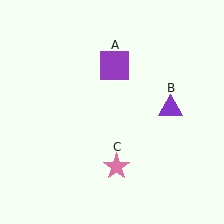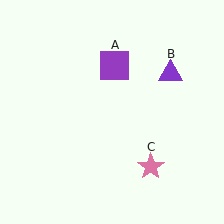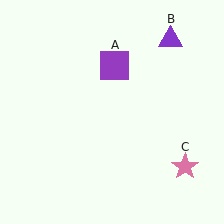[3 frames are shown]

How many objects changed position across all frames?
2 objects changed position: purple triangle (object B), pink star (object C).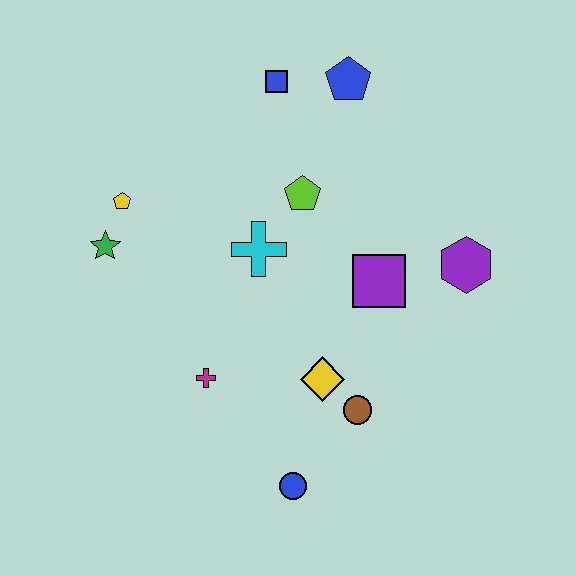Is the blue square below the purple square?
No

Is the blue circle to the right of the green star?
Yes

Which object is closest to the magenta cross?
The yellow diamond is closest to the magenta cross.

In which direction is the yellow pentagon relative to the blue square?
The yellow pentagon is to the left of the blue square.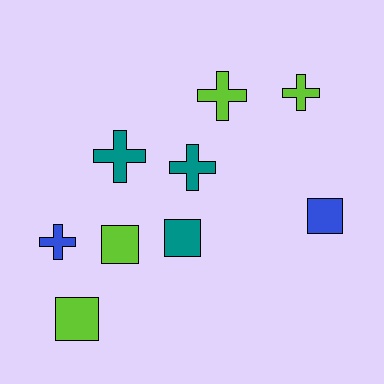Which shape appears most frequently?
Cross, with 5 objects.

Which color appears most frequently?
Lime, with 4 objects.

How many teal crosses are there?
There are 2 teal crosses.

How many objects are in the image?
There are 9 objects.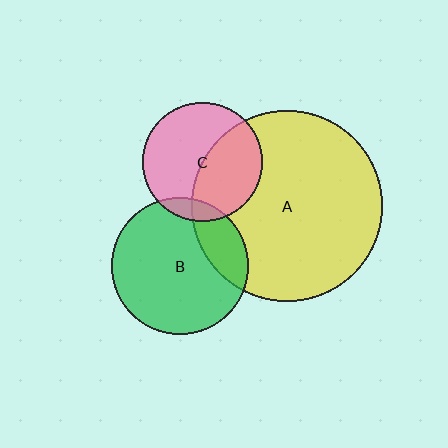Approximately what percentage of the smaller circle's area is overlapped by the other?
Approximately 10%.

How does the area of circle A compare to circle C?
Approximately 2.6 times.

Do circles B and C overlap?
Yes.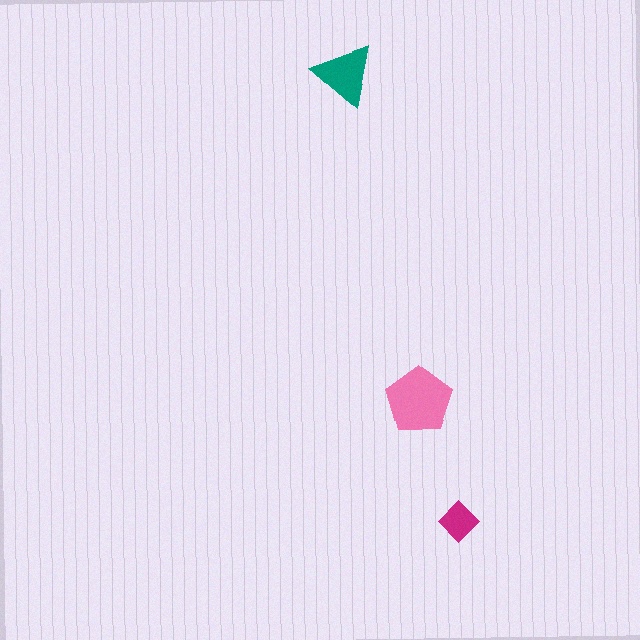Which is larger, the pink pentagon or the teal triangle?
The pink pentagon.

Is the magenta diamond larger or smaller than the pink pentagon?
Smaller.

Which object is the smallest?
The magenta diamond.